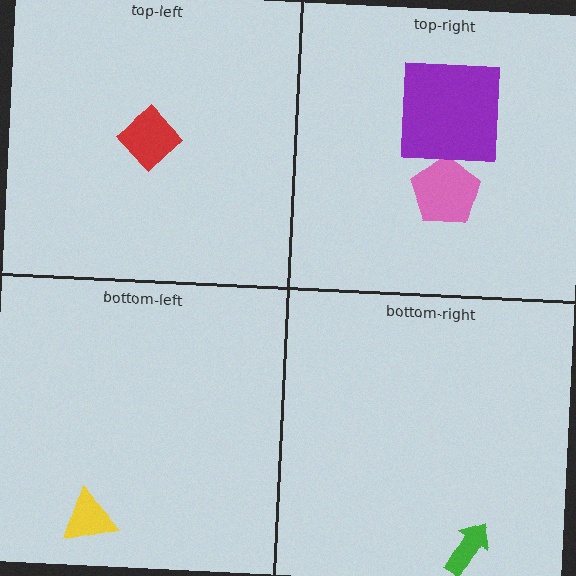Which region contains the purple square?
The top-right region.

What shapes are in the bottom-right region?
The green arrow.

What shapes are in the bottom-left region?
The yellow triangle.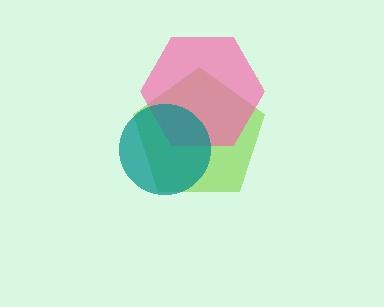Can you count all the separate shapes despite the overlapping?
Yes, there are 3 separate shapes.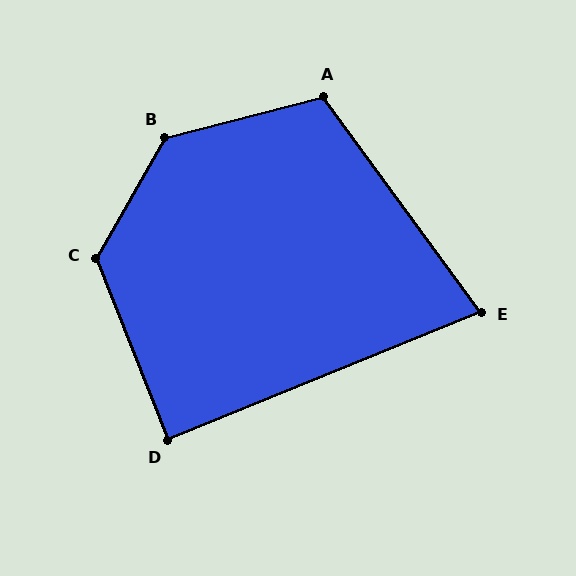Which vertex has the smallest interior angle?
E, at approximately 76 degrees.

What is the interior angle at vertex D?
Approximately 89 degrees (approximately right).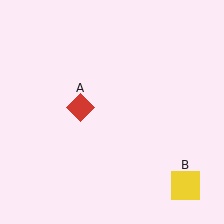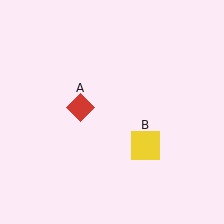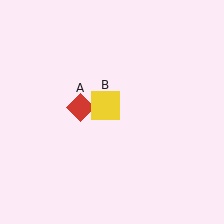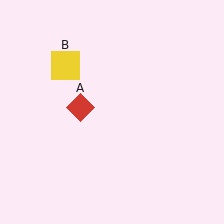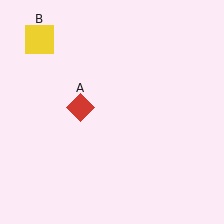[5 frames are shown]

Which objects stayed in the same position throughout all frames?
Red diamond (object A) remained stationary.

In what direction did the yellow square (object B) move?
The yellow square (object B) moved up and to the left.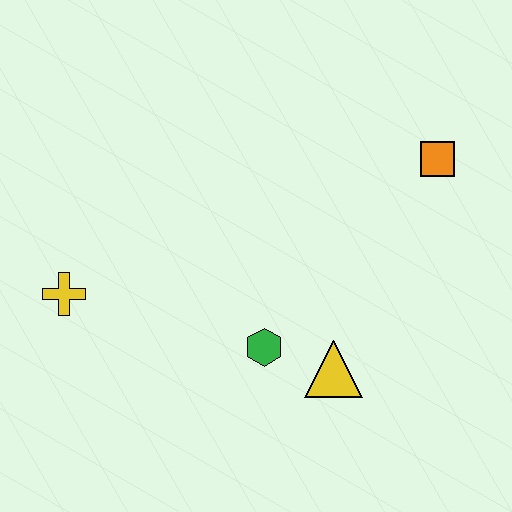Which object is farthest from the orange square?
The yellow cross is farthest from the orange square.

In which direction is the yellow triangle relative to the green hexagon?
The yellow triangle is to the right of the green hexagon.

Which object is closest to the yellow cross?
The green hexagon is closest to the yellow cross.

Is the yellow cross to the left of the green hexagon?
Yes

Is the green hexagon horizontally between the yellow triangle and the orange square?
No